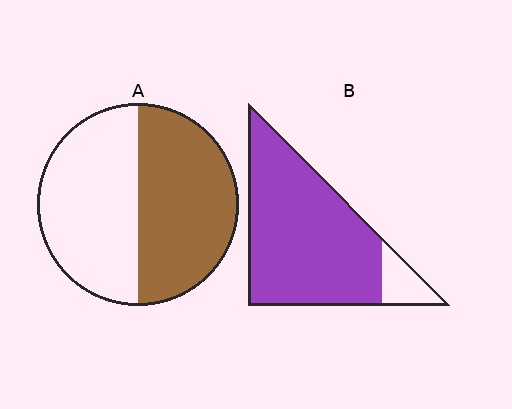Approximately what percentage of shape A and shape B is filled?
A is approximately 50% and B is approximately 90%.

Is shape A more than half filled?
Roughly half.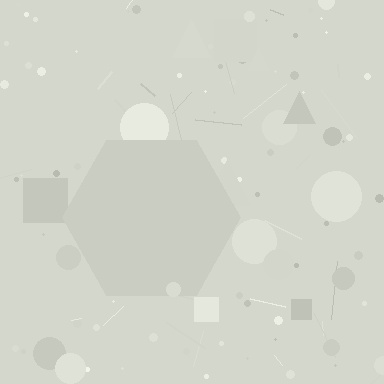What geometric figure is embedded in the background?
A hexagon is embedded in the background.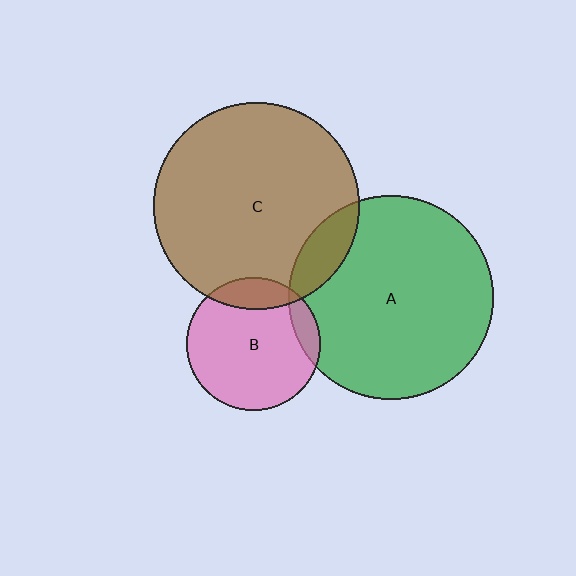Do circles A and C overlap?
Yes.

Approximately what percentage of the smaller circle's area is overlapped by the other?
Approximately 10%.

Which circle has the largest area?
Circle C (brown).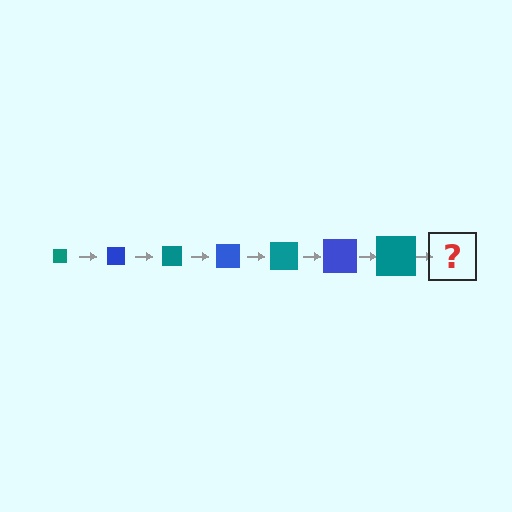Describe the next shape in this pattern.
It should be a blue square, larger than the previous one.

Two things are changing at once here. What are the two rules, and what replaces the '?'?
The two rules are that the square grows larger each step and the color cycles through teal and blue. The '?' should be a blue square, larger than the previous one.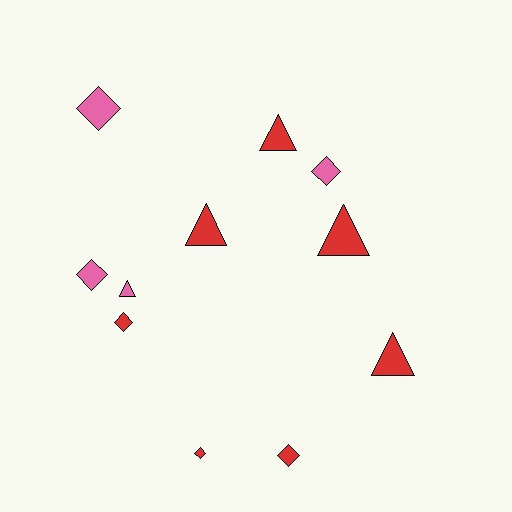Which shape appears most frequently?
Diamond, with 6 objects.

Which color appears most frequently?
Red, with 7 objects.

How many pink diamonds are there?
There are 3 pink diamonds.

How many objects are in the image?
There are 11 objects.